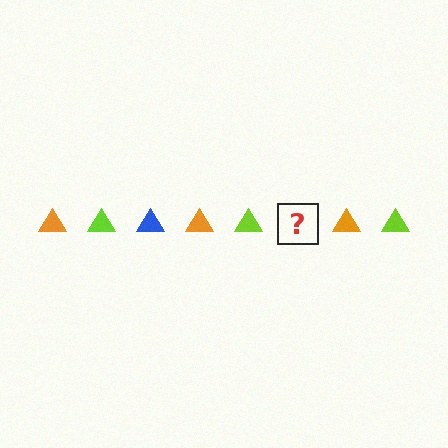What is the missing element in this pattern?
The missing element is a blue triangle.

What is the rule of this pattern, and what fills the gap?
The rule is that the pattern cycles through orange, lime, blue triangles. The gap should be filled with a blue triangle.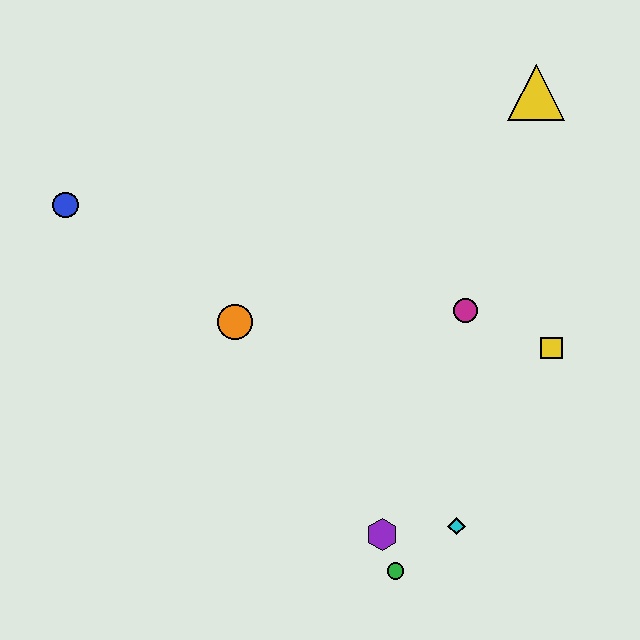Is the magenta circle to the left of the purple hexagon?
No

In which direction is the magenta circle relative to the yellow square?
The magenta circle is to the left of the yellow square.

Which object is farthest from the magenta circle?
The blue circle is farthest from the magenta circle.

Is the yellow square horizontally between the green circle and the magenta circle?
No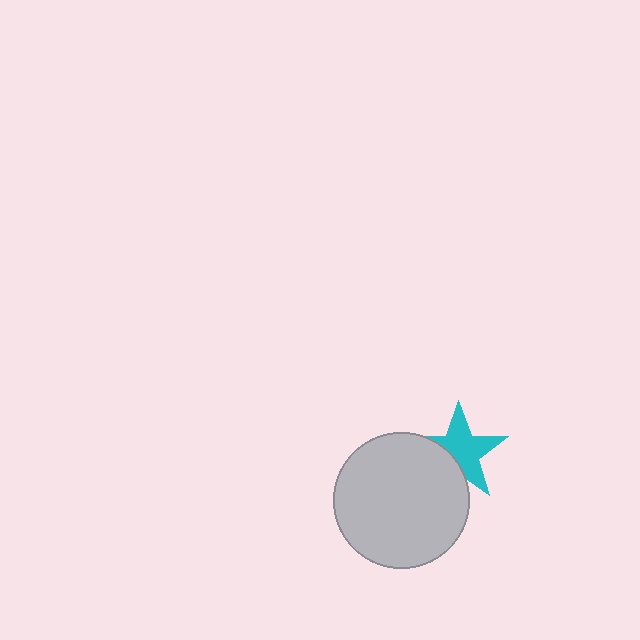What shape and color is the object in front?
The object in front is a light gray circle.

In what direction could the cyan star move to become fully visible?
The cyan star could move toward the upper-right. That would shift it out from behind the light gray circle entirely.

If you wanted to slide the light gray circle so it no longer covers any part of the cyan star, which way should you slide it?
Slide it toward the lower-left — that is the most direct way to separate the two shapes.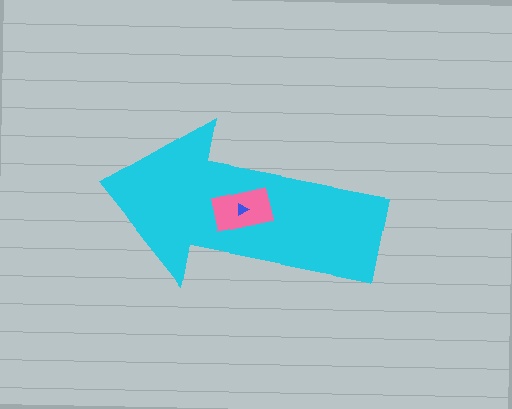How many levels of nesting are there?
3.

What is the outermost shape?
The cyan arrow.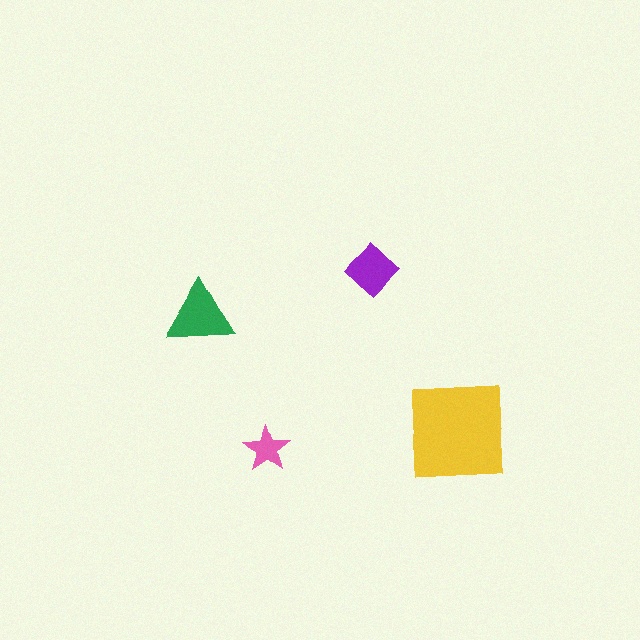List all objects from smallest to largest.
The pink star, the purple diamond, the green triangle, the yellow square.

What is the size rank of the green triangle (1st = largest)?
2nd.